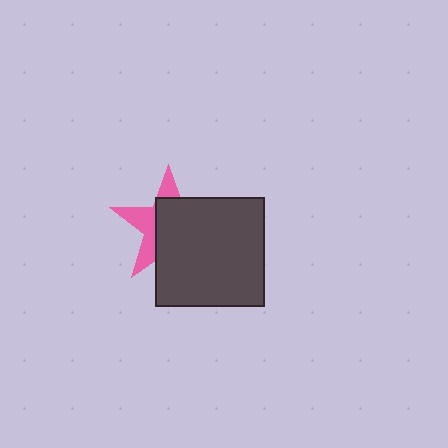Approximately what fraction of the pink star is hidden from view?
Roughly 62% of the pink star is hidden behind the dark gray square.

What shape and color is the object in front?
The object in front is a dark gray square.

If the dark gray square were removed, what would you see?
You would see the complete pink star.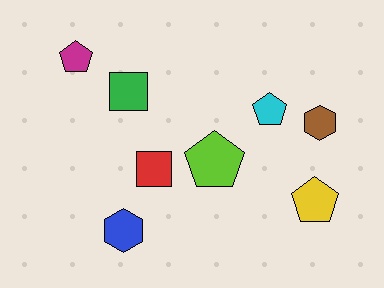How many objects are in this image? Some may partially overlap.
There are 8 objects.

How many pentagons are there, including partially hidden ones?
There are 4 pentagons.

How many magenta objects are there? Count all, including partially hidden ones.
There is 1 magenta object.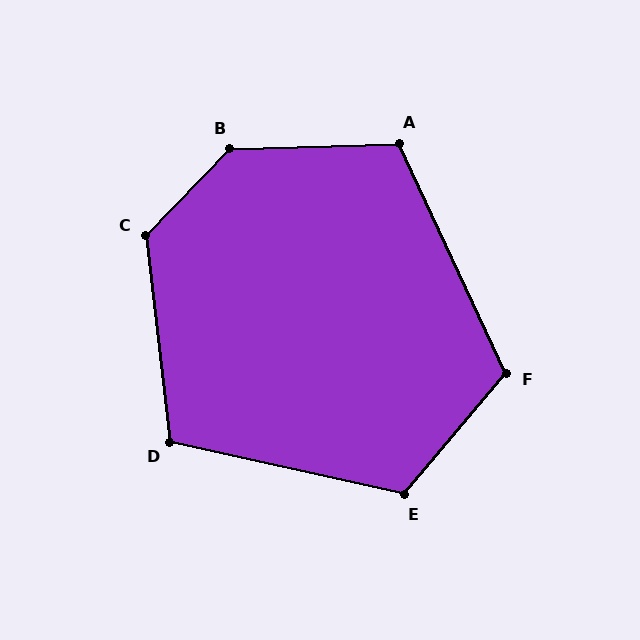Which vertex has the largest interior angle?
B, at approximately 136 degrees.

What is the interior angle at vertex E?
Approximately 118 degrees (obtuse).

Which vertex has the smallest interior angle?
D, at approximately 109 degrees.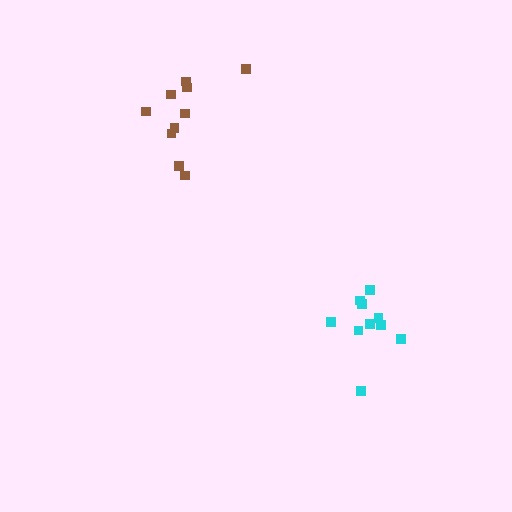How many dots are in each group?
Group 1: 10 dots, Group 2: 10 dots (20 total).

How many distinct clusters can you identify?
There are 2 distinct clusters.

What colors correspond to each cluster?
The clusters are colored: brown, cyan.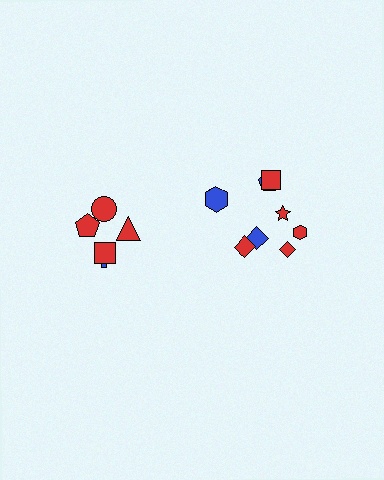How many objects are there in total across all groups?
There are 13 objects.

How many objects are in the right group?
There are 8 objects.